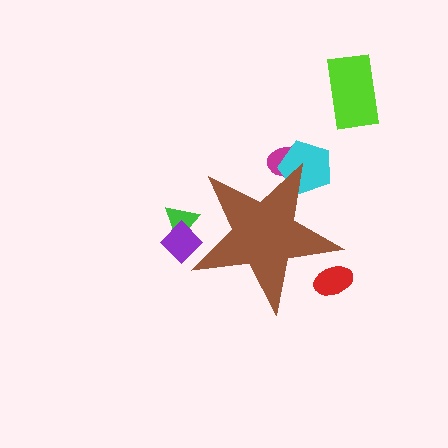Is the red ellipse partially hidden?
Yes, the red ellipse is partially hidden behind the brown star.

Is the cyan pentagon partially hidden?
Yes, the cyan pentagon is partially hidden behind the brown star.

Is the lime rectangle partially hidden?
No, the lime rectangle is fully visible.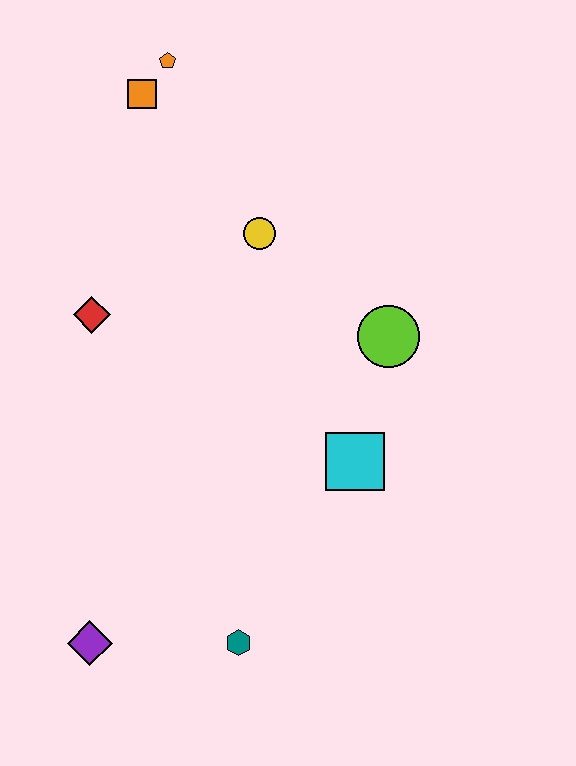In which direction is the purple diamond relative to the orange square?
The purple diamond is below the orange square.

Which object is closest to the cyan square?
The lime circle is closest to the cyan square.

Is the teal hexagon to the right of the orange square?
Yes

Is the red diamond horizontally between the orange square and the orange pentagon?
No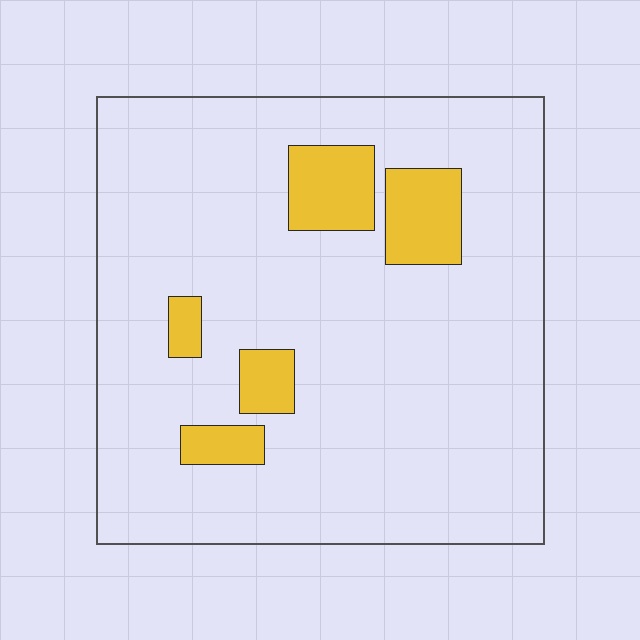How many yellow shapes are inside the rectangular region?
5.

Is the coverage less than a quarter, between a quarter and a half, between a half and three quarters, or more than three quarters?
Less than a quarter.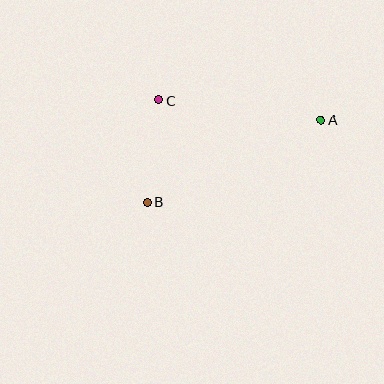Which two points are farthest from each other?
Points A and B are farthest from each other.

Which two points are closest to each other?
Points B and C are closest to each other.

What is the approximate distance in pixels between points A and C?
The distance between A and C is approximately 163 pixels.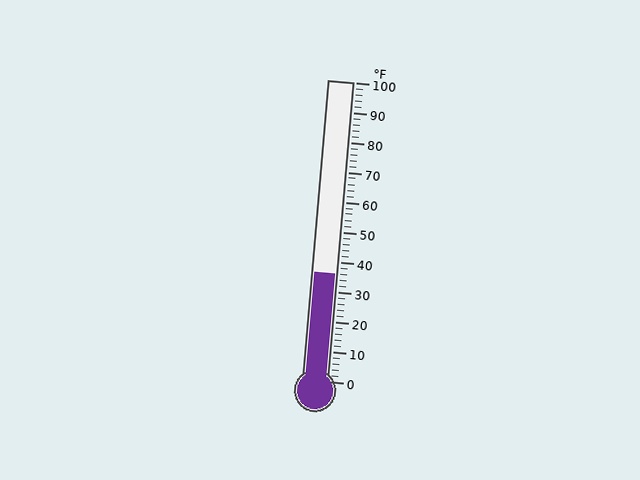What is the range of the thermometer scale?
The thermometer scale ranges from 0°F to 100°F.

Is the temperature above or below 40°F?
The temperature is below 40°F.